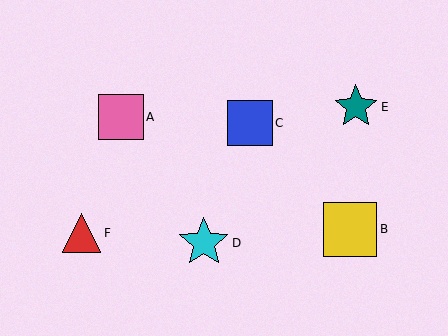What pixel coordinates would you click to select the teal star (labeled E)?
Click at (356, 107) to select the teal star E.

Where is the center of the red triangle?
The center of the red triangle is at (81, 233).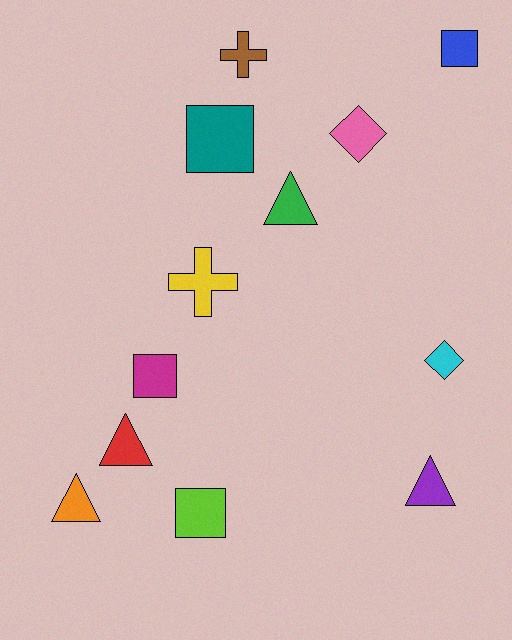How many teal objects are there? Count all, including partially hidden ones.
There is 1 teal object.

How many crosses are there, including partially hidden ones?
There are 2 crosses.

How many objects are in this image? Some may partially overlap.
There are 12 objects.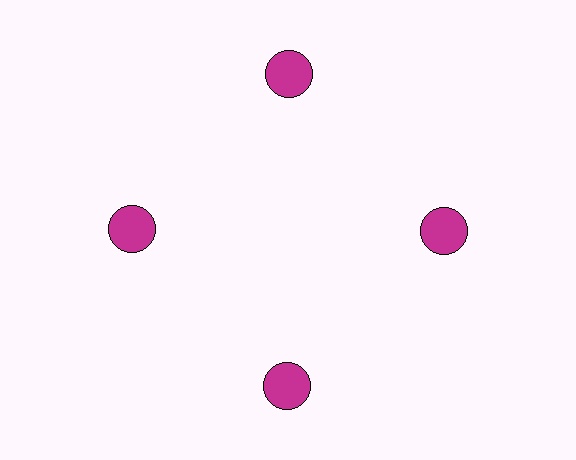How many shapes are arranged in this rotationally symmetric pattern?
There are 4 shapes, arranged in 4 groups of 1.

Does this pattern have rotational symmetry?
Yes, this pattern has 4-fold rotational symmetry. It looks the same after rotating 90 degrees around the center.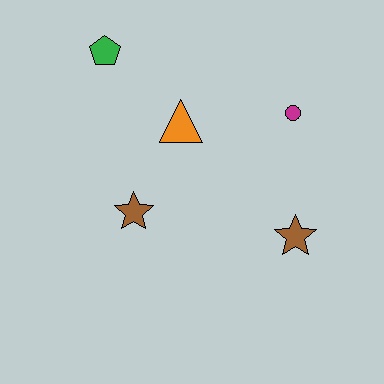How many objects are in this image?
There are 5 objects.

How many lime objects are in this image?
There are no lime objects.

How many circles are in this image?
There is 1 circle.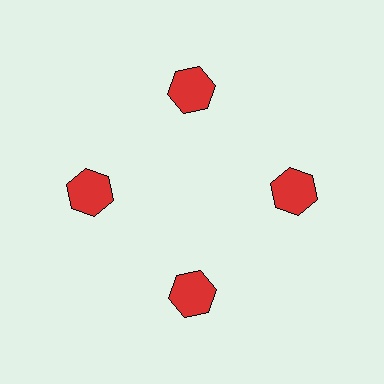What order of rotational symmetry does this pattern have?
This pattern has 4-fold rotational symmetry.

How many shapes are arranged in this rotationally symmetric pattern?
There are 4 shapes, arranged in 4 groups of 1.